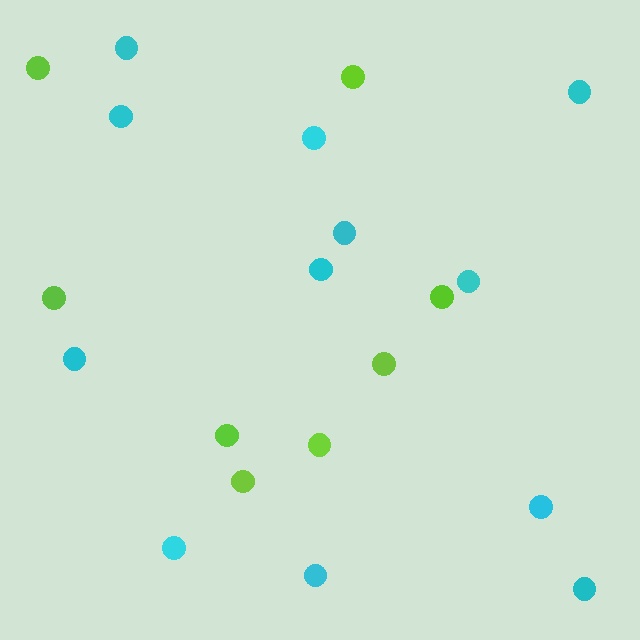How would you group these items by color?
There are 2 groups: one group of cyan circles (12) and one group of lime circles (8).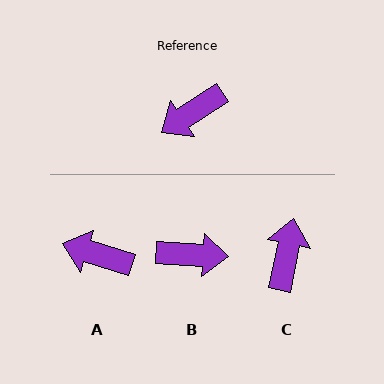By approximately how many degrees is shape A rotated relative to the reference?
Approximately 51 degrees clockwise.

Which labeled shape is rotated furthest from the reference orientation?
B, about 143 degrees away.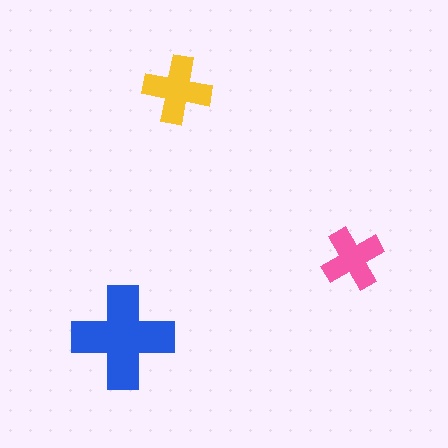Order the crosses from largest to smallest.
the blue one, the yellow one, the pink one.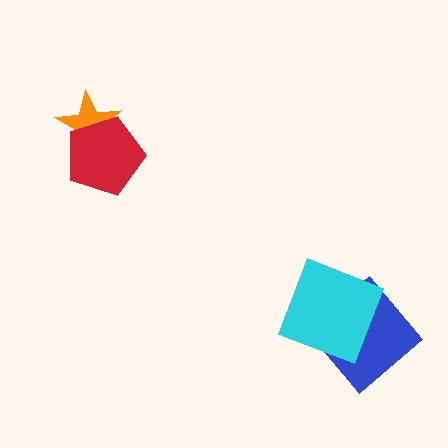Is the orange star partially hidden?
Yes, it is partially covered by another shape.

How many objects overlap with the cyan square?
1 object overlaps with the cyan square.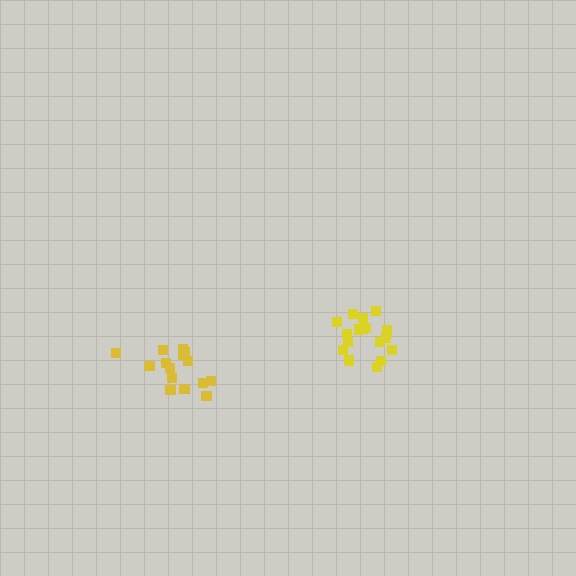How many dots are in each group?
Group 1: 17 dots, Group 2: 15 dots (32 total).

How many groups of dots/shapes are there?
There are 2 groups.